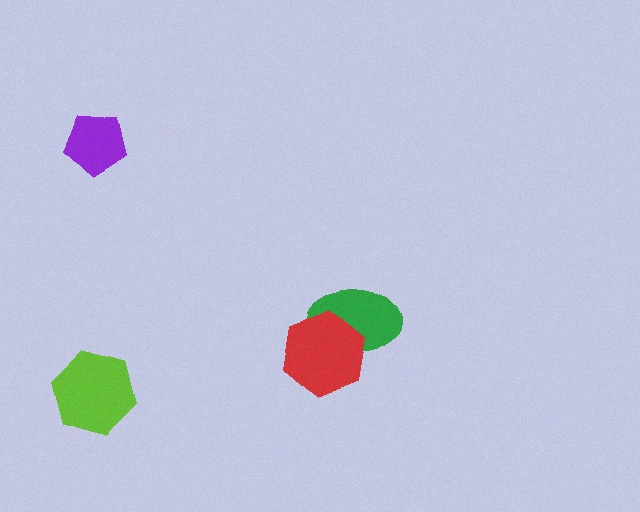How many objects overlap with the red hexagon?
1 object overlaps with the red hexagon.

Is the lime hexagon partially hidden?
No, no other shape covers it.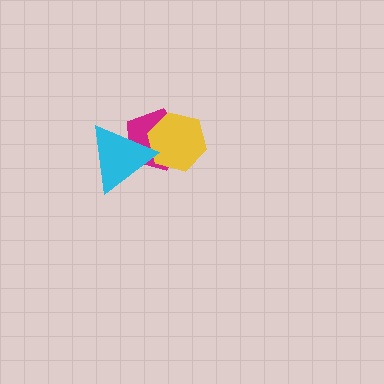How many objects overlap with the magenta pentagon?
2 objects overlap with the magenta pentagon.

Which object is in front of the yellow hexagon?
The cyan triangle is in front of the yellow hexagon.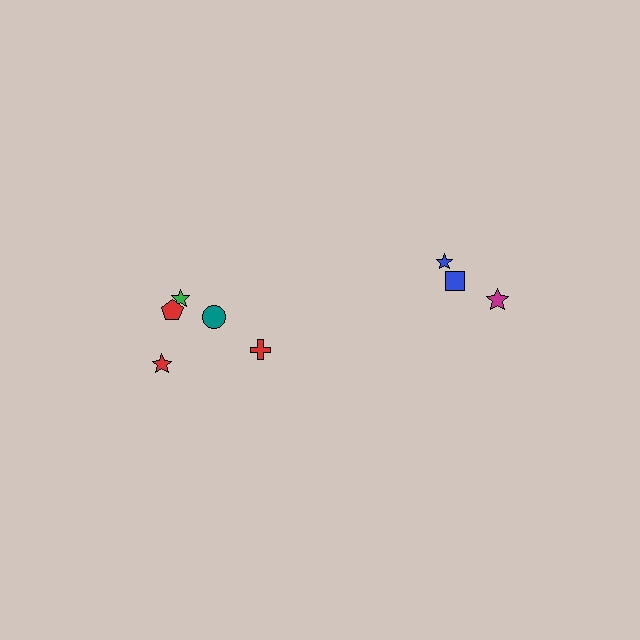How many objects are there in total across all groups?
There are 8 objects.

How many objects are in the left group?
There are 5 objects.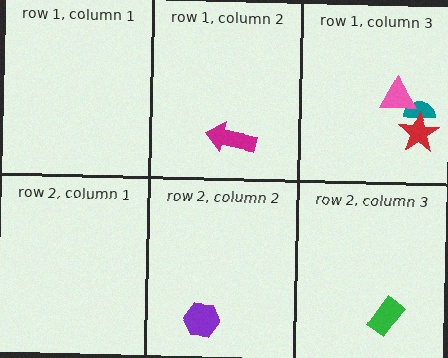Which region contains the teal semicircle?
The row 1, column 3 region.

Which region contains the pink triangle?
The row 1, column 3 region.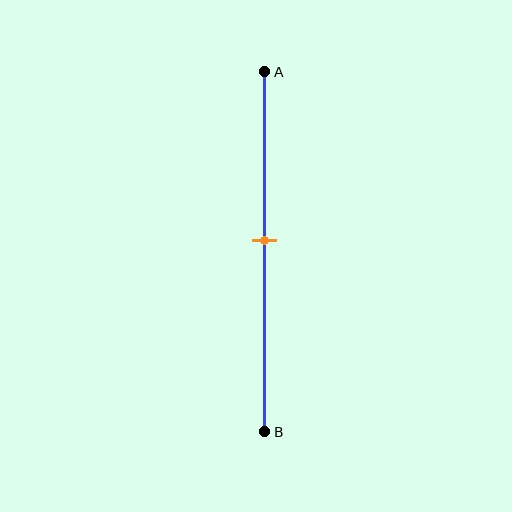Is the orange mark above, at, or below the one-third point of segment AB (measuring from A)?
The orange mark is below the one-third point of segment AB.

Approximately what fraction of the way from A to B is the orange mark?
The orange mark is approximately 45% of the way from A to B.